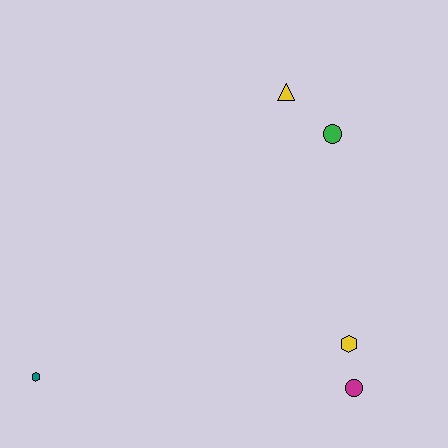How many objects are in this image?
There are 5 objects.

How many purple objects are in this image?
There are no purple objects.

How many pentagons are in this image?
There are no pentagons.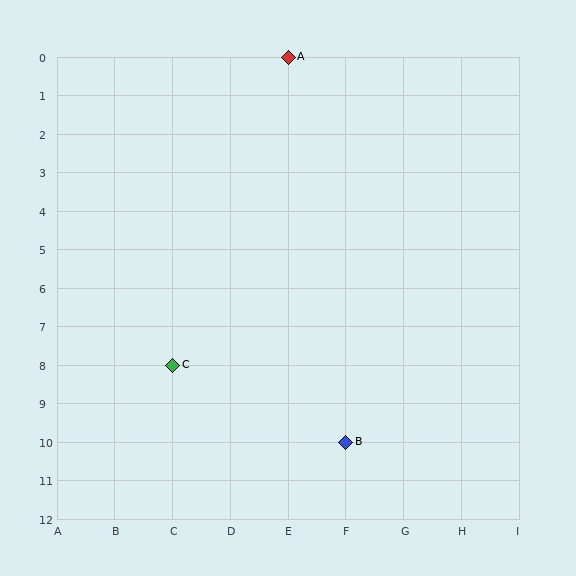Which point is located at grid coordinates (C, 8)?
Point C is at (C, 8).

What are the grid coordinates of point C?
Point C is at grid coordinates (C, 8).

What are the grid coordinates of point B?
Point B is at grid coordinates (F, 10).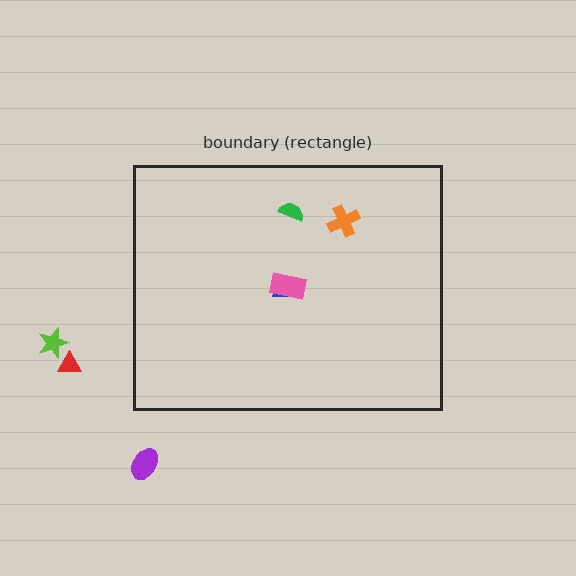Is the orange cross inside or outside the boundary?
Inside.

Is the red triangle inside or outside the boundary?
Outside.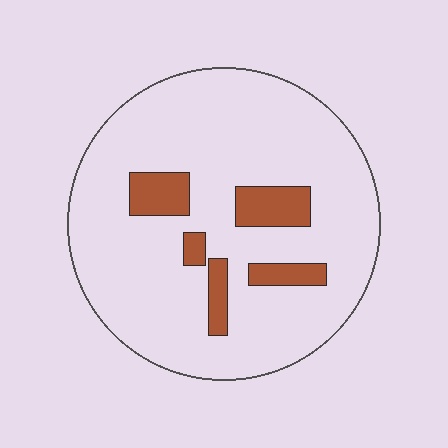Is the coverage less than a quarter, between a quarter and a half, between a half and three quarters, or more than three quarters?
Less than a quarter.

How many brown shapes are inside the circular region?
5.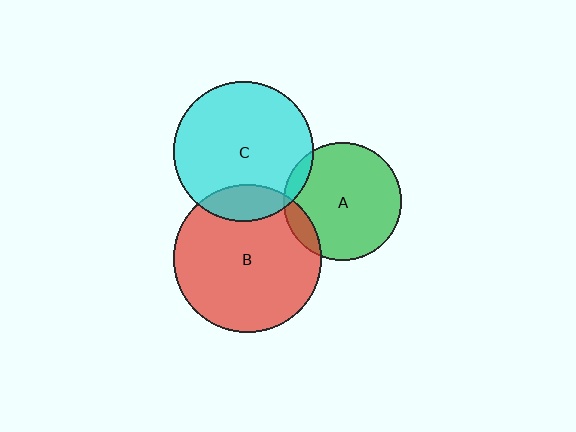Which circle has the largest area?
Circle B (red).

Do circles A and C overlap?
Yes.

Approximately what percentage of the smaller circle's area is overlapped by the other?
Approximately 5%.